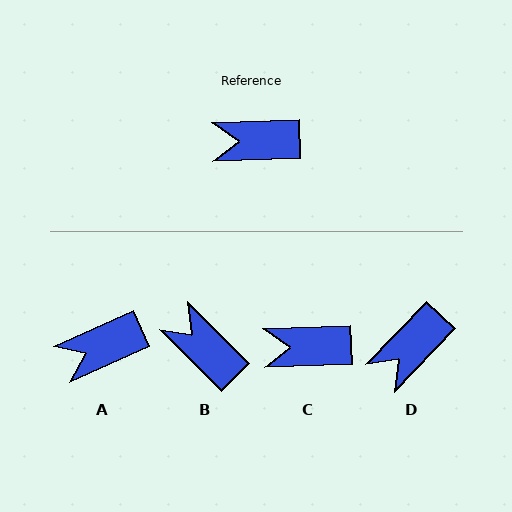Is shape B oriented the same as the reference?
No, it is off by about 47 degrees.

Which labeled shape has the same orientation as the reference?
C.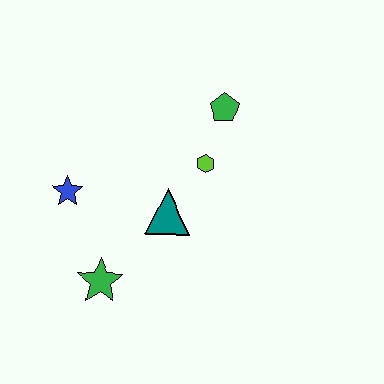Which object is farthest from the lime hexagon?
The green star is farthest from the lime hexagon.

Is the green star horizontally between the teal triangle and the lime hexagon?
No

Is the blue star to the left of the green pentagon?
Yes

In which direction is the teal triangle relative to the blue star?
The teal triangle is to the right of the blue star.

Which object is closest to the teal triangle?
The lime hexagon is closest to the teal triangle.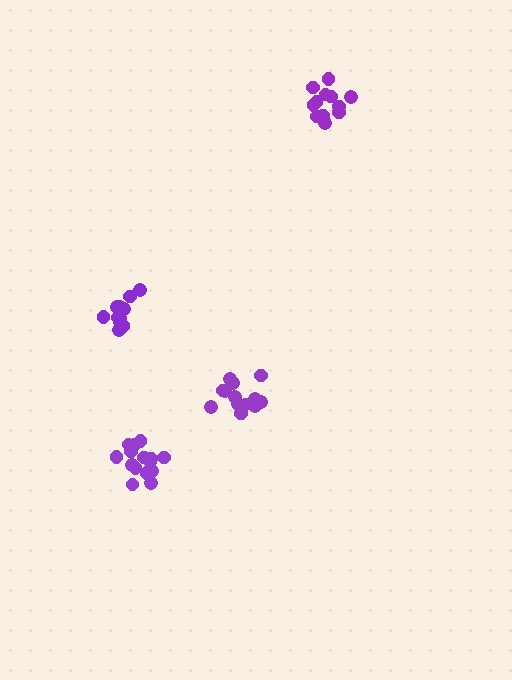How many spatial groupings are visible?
There are 4 spatial groupings.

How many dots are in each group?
Group 1: 12 dots, Group 2: 13 dots, Group 3: 11 dots, Group 4: 15 dots (51 total).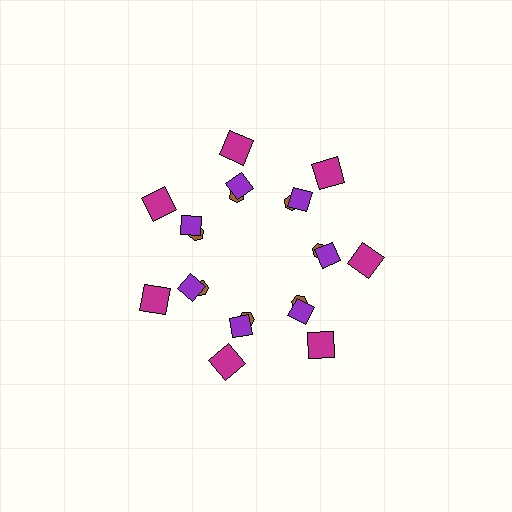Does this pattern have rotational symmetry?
Yes, this pattern has 7-fold rotational symmetry. It looks the same after rotating 51 degrees around the center.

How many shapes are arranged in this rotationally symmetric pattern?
There are 21 shapes, arranged in 7 groups of 3.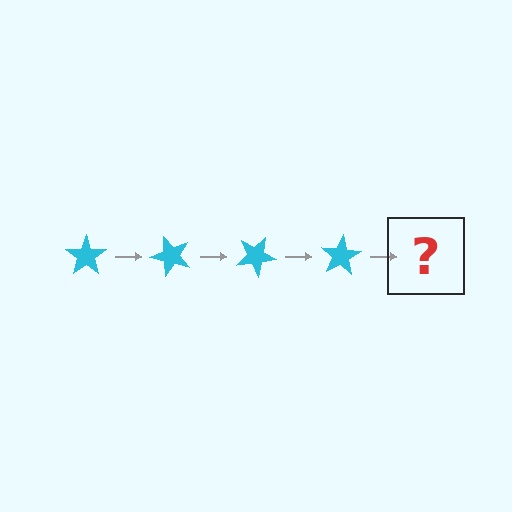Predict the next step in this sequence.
The next step is a cyan star rotated 200 degrees.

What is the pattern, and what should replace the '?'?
The pattern is that the star rotates 50 degrees each step. The '?' should be a cyan star rotated 200 degrees.